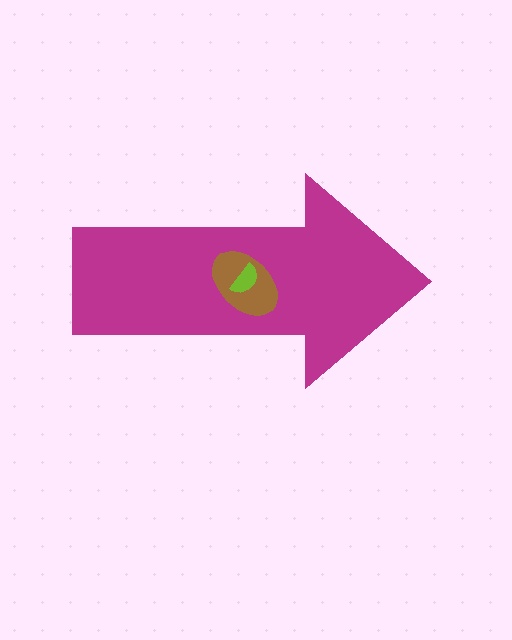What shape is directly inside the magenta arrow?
The brown ellipse.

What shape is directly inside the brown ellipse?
The lime semicircle.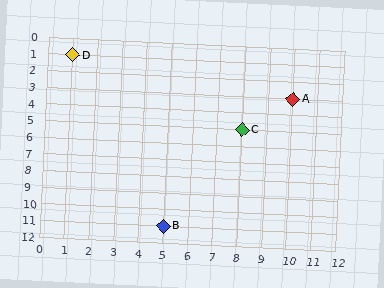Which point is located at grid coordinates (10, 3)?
Point A is at (10, 3).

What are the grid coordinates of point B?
Point B is at grid coordinates (5, 11).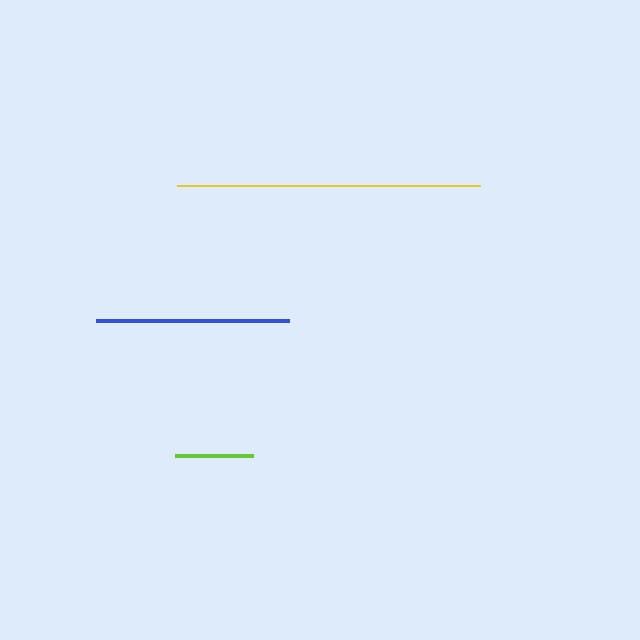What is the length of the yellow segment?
The yellow segment is approximately 303 pixels long.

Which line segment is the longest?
The yellow line is the longest at approximately 303 pixels.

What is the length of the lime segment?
The lime segment is approximately 78 pixels long.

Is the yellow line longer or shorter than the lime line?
The yellow line is longer than the lime line.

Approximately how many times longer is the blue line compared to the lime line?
The blue line is approximately 2.5 times the length of the lime line.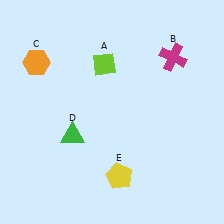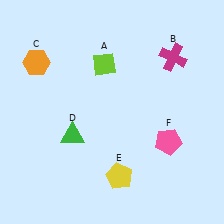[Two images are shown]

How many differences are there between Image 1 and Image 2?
There is 1 difference between the two images.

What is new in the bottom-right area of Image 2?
A pink pentagon (F) was added in the bottom-right area of Image 2.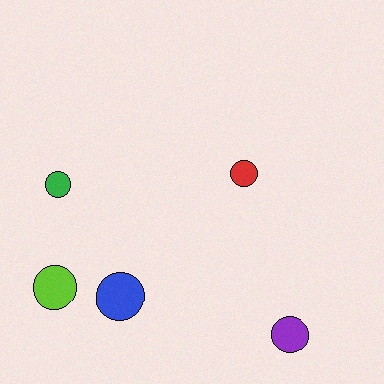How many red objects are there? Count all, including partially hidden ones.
There is 1 red object.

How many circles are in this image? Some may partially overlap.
There are 5 circles.